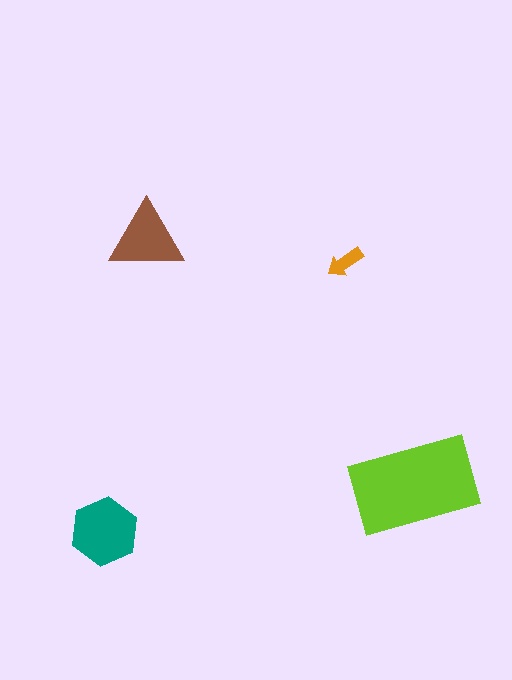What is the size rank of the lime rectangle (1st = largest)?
1st.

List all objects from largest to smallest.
The lime rectangle, the teal hexagon, the brown triangle, the orange arrow.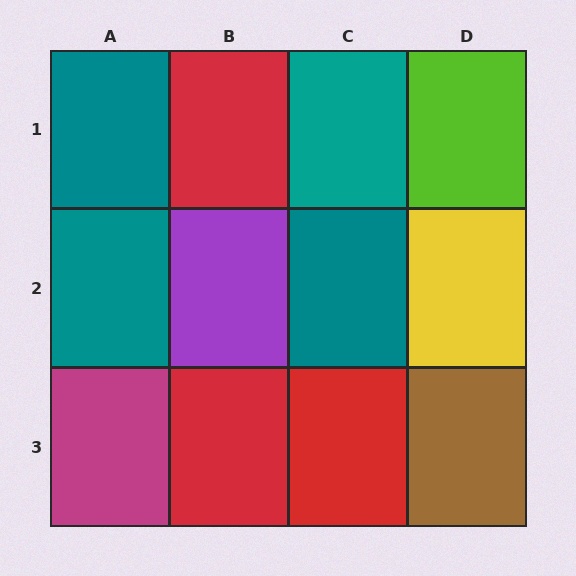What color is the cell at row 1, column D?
Lime.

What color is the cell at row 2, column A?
Teal.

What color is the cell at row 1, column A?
Teal.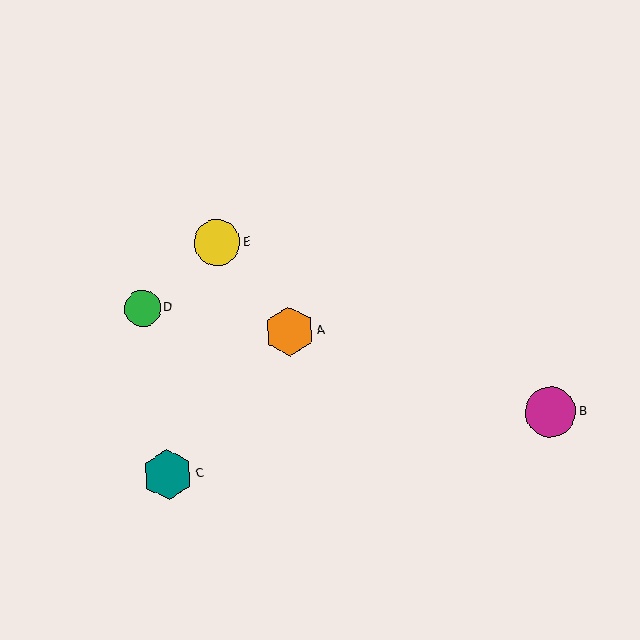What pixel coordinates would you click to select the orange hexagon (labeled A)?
Click at (289, 331) to select the orange hexagon A.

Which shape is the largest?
The magenta circle (labeled B) is the largest.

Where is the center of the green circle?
The center of the green circle is at (142, 308).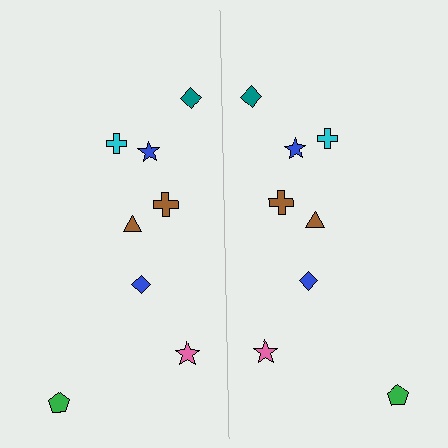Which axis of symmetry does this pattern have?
The pattern has a vertical axis of symmetry running through the center of the image.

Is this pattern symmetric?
Yes, this pattern has bilateral (reflection) symmetry.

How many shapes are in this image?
There are 16 shapes in this image.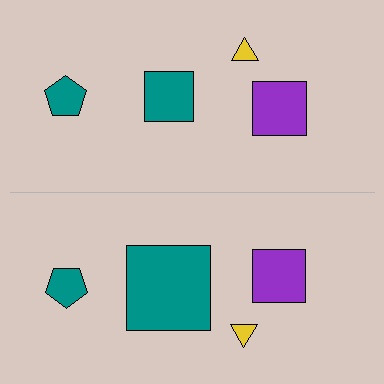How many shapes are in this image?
There are 8 shapes in this image.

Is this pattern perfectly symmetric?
No, the pattern is not perfectly symmetric. The teal square on the bottom side has a different size than its mirror counterpart.